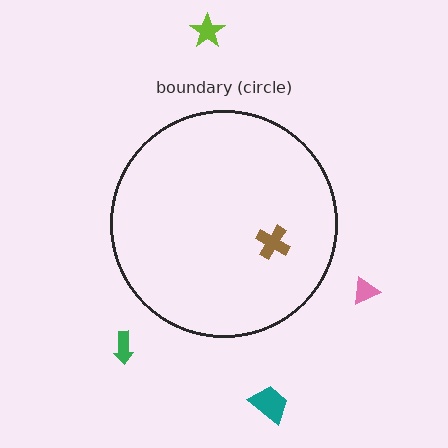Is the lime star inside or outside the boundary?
Outside.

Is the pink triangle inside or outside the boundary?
Outside.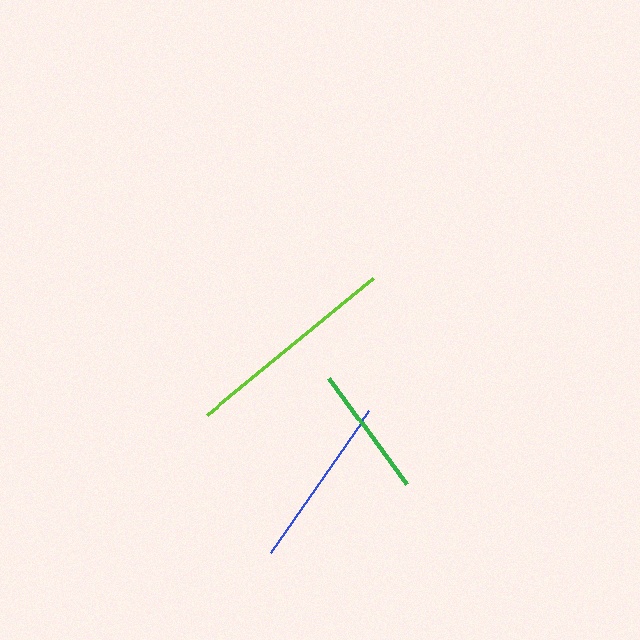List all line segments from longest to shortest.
From longest to shortest: lime, blue, green.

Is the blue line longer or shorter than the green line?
The blue line is longer than the green line.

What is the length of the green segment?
The green segment is approximately 131 pixels long.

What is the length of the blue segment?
The blue segment is approximately 173 pixels long.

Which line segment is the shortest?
The green line is the shortest at approximately 131 pixels.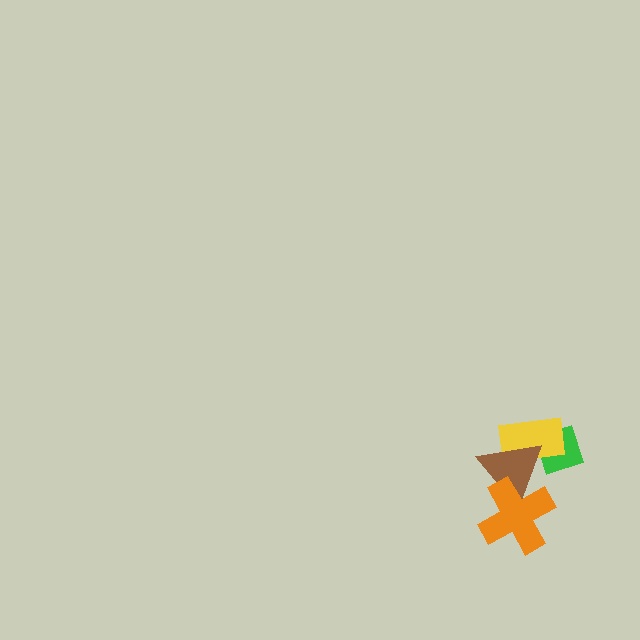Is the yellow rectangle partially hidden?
Yes, it is partially covered by another shape.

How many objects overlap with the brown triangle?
3 objects overlap with the brown triangle.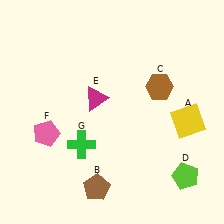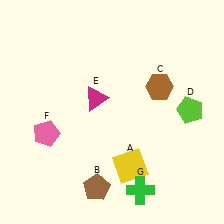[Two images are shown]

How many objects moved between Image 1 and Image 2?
3 objects moved between the two images.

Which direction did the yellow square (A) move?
The yellow square (A) moved left.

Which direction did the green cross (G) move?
The green cross (G) moved right.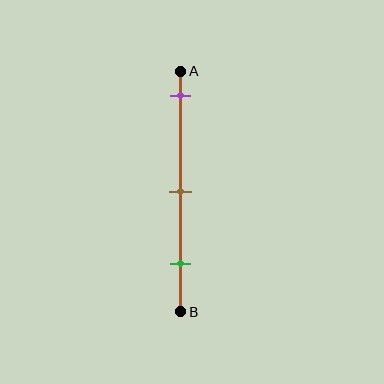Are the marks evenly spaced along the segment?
Yes, the marks are approximately evenly spaced.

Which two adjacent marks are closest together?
The brown and green marks are the closest adjacent pair.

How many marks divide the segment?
There are 3 marks dividing the segment.